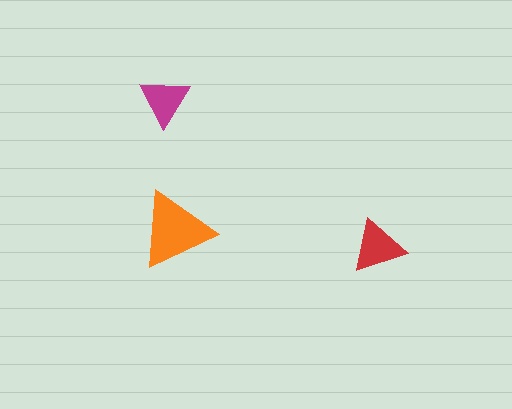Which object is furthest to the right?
The red triangle is rightmost.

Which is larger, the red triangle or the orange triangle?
The orange one.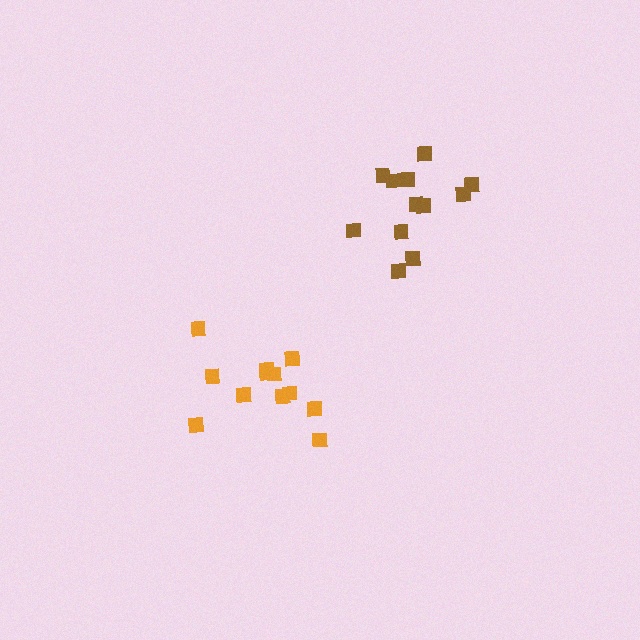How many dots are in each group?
Group 1: 12 dots, Group 2: 12 dots (24 total).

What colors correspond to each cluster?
The clusters are colored: orange, brown.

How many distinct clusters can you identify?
There are 2 distinct clusters.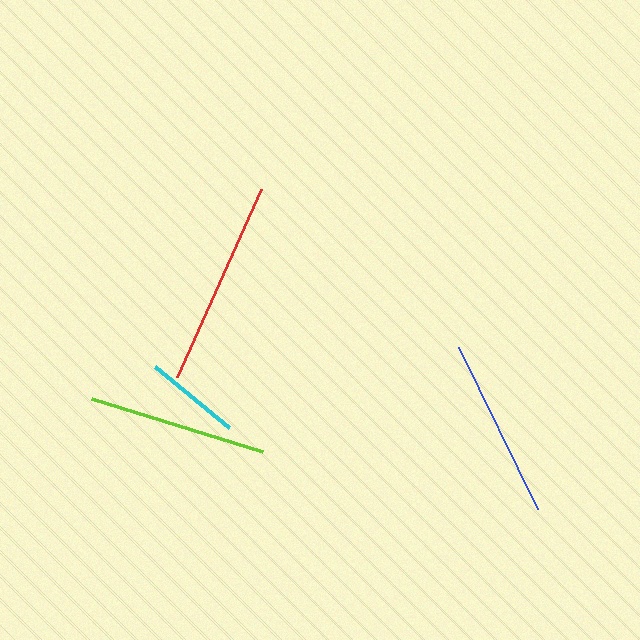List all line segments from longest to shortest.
From longest to shortest: red, blue, lime, cyan.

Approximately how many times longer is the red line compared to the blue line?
The red line is approximately 1.1 times the length of the blue line.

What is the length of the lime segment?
The lime segment is approximately 180 pixels long.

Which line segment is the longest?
The red line is the longest at approximately 206 pixels.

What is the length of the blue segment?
The blue segment is approximately 180 pixels long.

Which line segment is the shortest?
The cyan line is the shortest at approximately 96 pixels.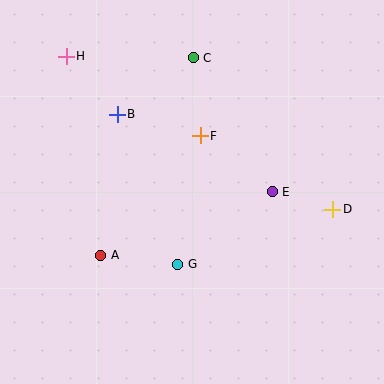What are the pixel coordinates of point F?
Point F is at (200, 136).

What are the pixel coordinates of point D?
Point D is at (333, 209).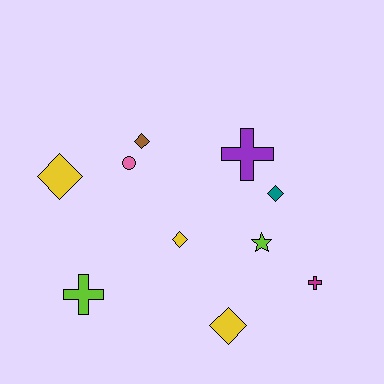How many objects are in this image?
There are 10 objects.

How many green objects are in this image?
There are no green objects.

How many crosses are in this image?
There are 3 crosses.